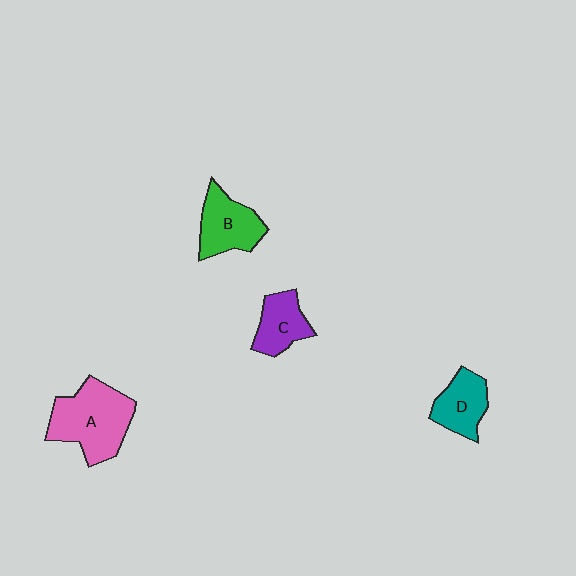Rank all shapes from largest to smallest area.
From largest to smallest: A (pink), B (green), D (teal), C (purple).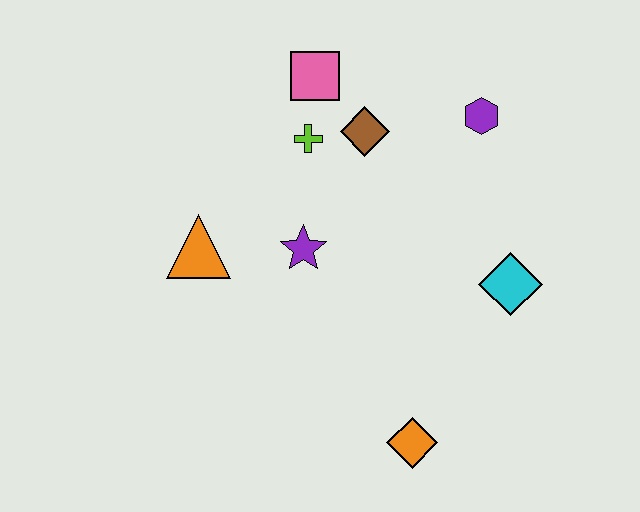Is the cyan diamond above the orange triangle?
No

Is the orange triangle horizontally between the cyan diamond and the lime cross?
No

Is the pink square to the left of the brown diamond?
Yes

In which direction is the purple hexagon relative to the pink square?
The purple hexagon is to the right of the pink square.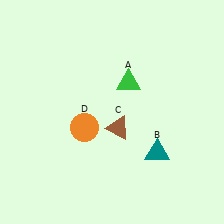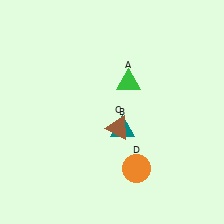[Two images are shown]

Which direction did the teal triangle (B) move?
The teal triangle (B) moved left.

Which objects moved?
The objects that moved are: the teal triangle (B), the orange circle (D).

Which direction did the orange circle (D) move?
The orange circle (D) moved right.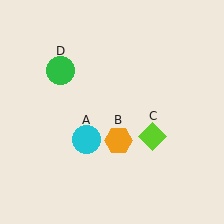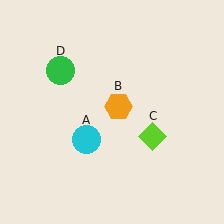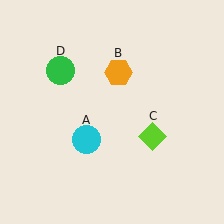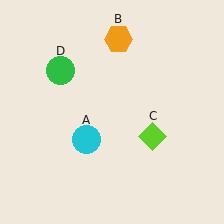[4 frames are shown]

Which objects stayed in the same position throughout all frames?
Cyan circle (object A) and lime diamond (object C) and green circle (object D) remained stationary.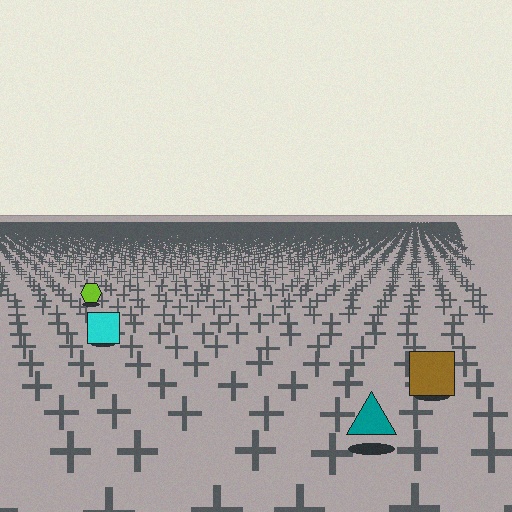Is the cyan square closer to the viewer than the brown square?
No. The brown square is closer — you can tell from the texture gradient: the ground texture is coarser near it.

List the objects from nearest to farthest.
From nearest to farthest: the teal triangle, the brown square, the cyan square, the lime hexagon.